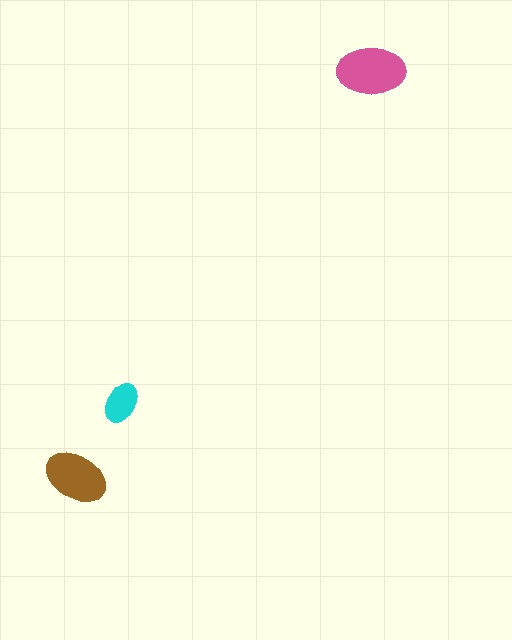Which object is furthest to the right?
The pink ellipse is rightmost.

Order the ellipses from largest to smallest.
the pink one, the brown one, the cyan one.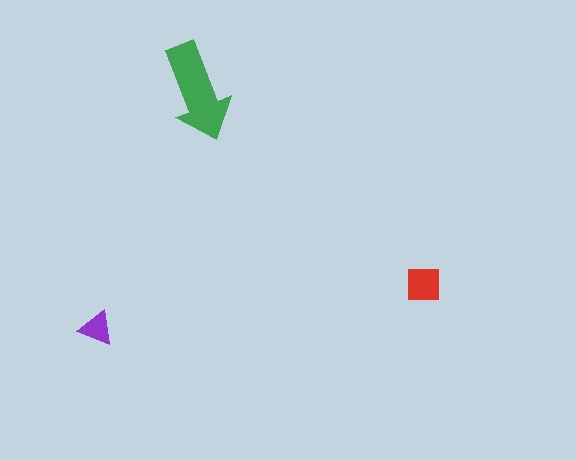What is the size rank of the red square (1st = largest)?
2nd.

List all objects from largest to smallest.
The green arrow, the red square, the purple triangle.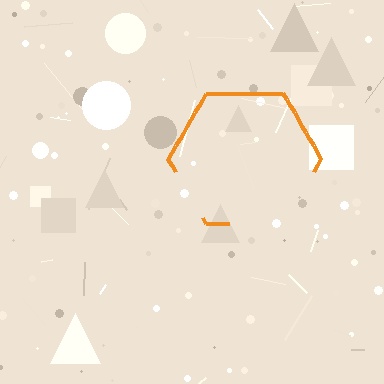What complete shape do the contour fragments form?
The contour fragments form a hexagon.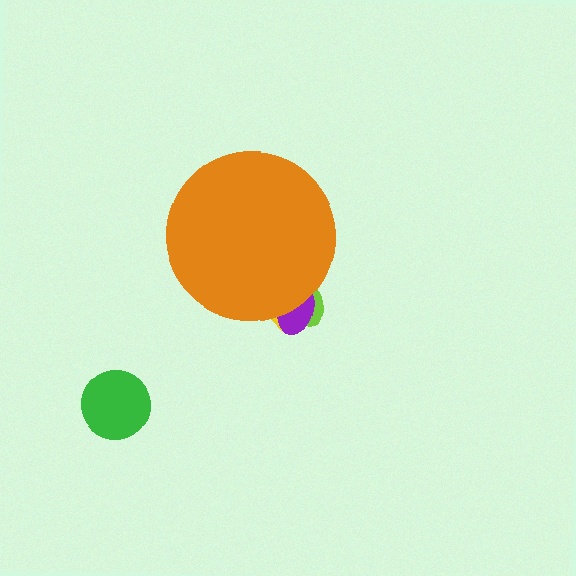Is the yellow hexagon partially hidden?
Yes, the yellow hexagon is partially hidden behind the orange circle.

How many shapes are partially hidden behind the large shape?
3 shapes are partially hidden.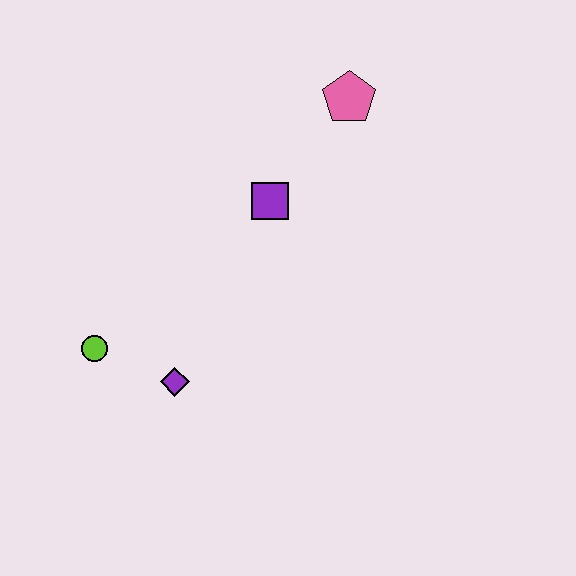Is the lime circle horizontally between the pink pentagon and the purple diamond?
No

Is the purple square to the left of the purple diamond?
No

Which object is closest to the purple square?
The pink pentagon is closest to the purple square.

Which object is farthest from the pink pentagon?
The lime circle is farthest from the pink pentagon.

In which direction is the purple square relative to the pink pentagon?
The purple square is below the pink pentagon.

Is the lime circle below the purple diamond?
No